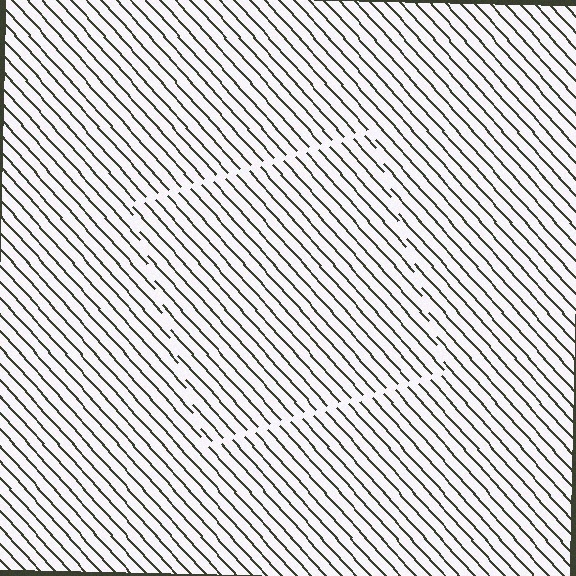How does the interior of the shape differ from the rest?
The interior of the shape contains the same grating, shifted by half a period — the contour is defined by the phase discontinuity where line-ends from the inner and outer gratings abut.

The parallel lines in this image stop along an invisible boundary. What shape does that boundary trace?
An illusory square. The interior of the shape contains the same grating, shifted by half a period — the contour is defined by the phase discontinuity where line-ends from the inner and outer gratings abut.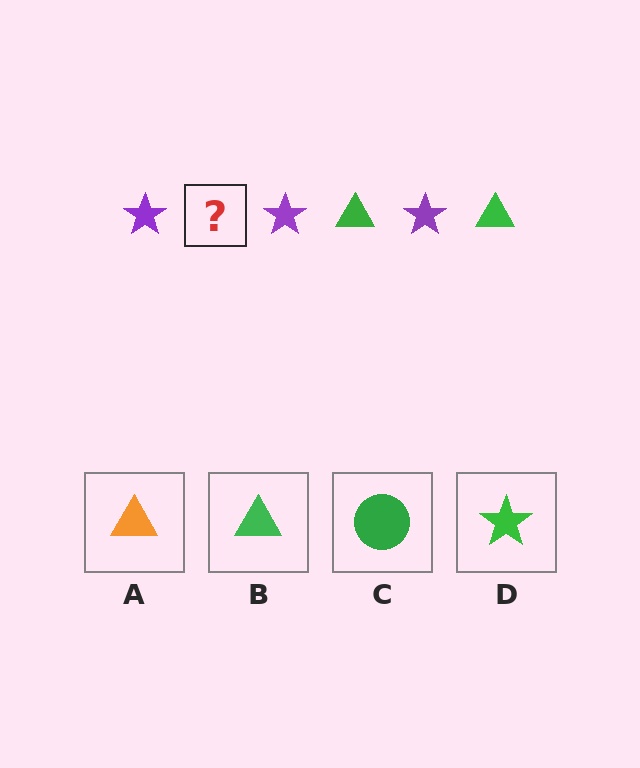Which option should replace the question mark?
Option B.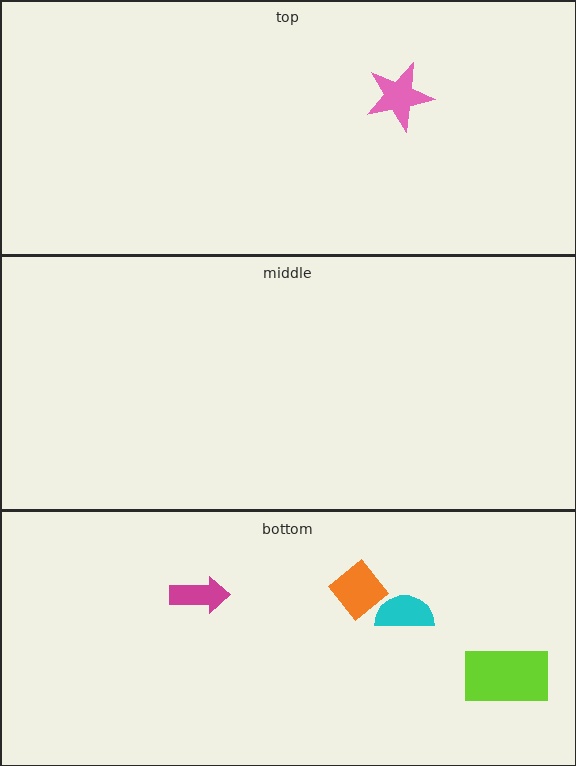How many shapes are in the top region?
1.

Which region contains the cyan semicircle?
The bottom region.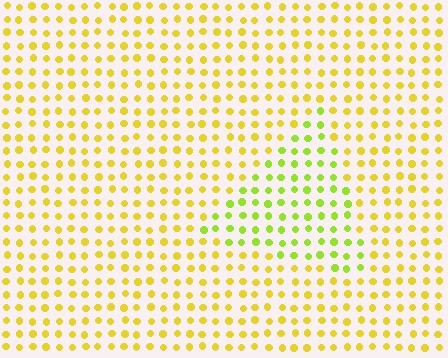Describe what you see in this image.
The image is filled with small yellow elements in a uniform arrangement. A triangle-shaped region is visible where the elements are tinted to a slightly different hue, forming a subtle color boundary.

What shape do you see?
I see a triangle.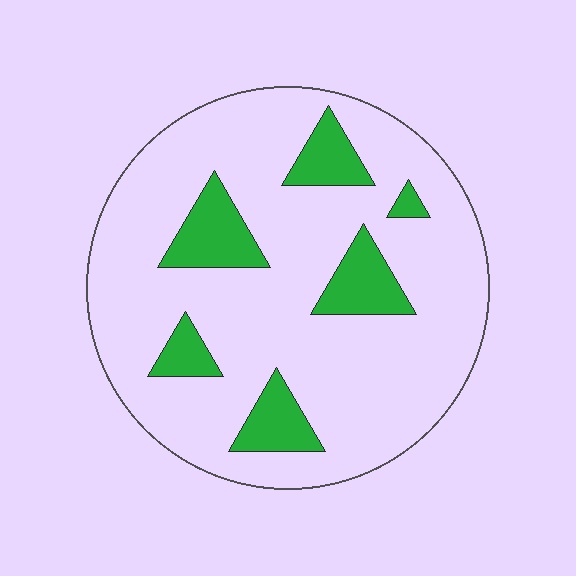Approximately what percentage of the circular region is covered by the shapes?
Approximately 15%.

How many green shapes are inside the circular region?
6.